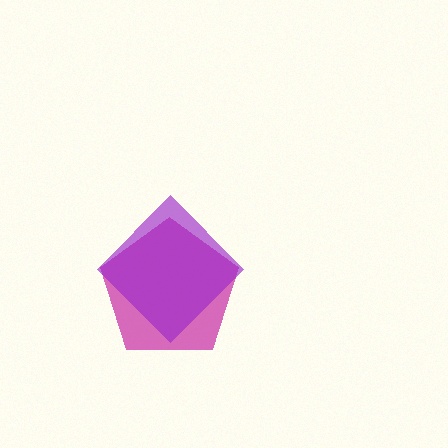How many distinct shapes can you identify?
There are 2 distinct shapes: a magenta pentagon, a purple diamond.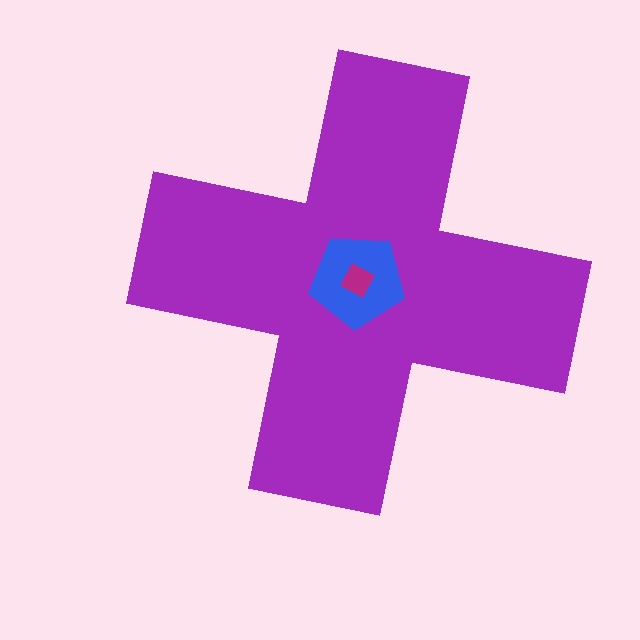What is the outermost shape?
The purple cross.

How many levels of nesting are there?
3.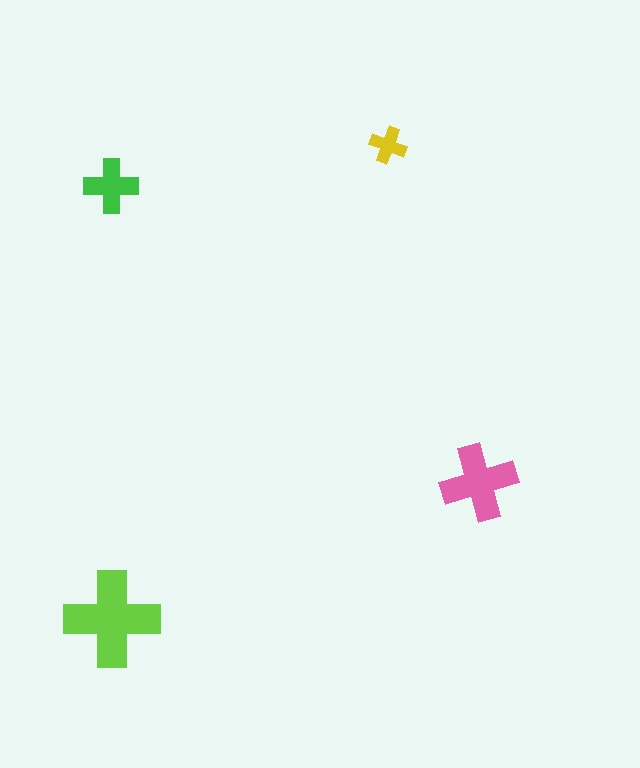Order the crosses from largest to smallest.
the lime one, the pink one, the green one, the yellow one.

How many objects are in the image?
There are 4 objects in the image.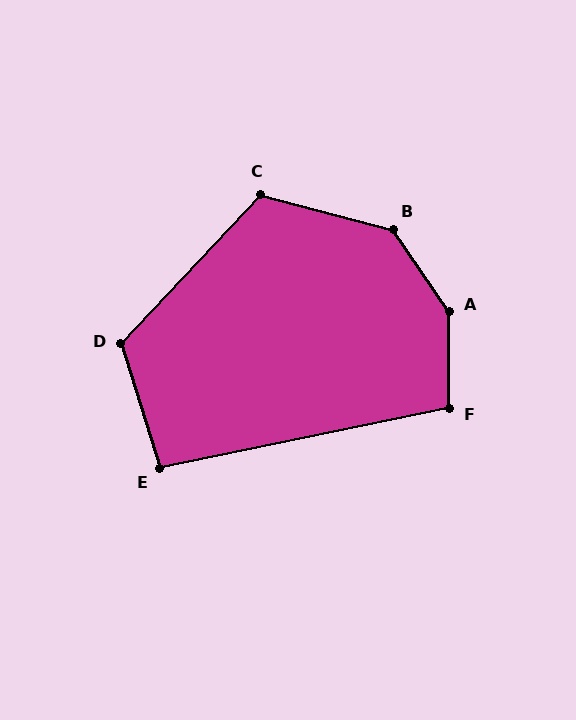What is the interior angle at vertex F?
Approximately 102 degrees (obtuse).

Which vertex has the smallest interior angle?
E, at approximately 96 degrees.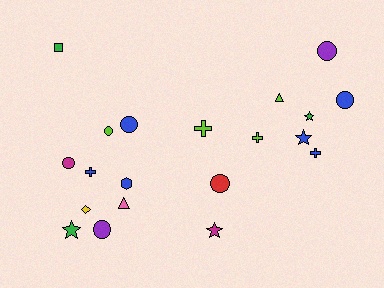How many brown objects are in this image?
There are no brown objects.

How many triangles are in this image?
There are 2 triangles.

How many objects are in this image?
There are 20 objects.